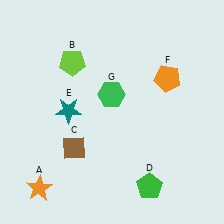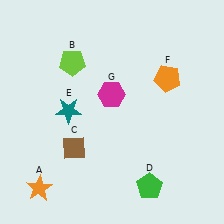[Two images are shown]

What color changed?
The hexagon (G) changed from green in Image 1 to magenta in Image 2.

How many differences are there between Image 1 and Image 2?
There is 1 difference between the two images.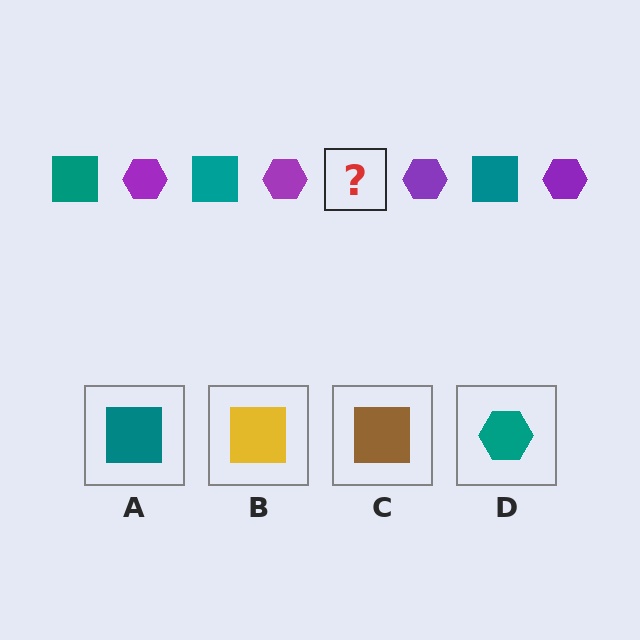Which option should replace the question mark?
Option A.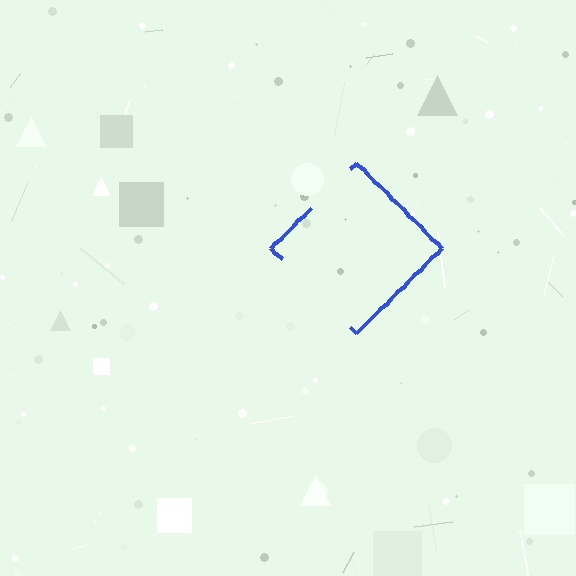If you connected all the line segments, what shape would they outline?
They would outline a diamond.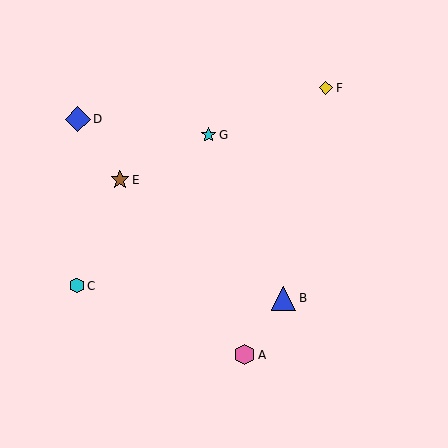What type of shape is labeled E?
Shape E is a brown star.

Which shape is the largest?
The blue diamond (labeled D) is the largest.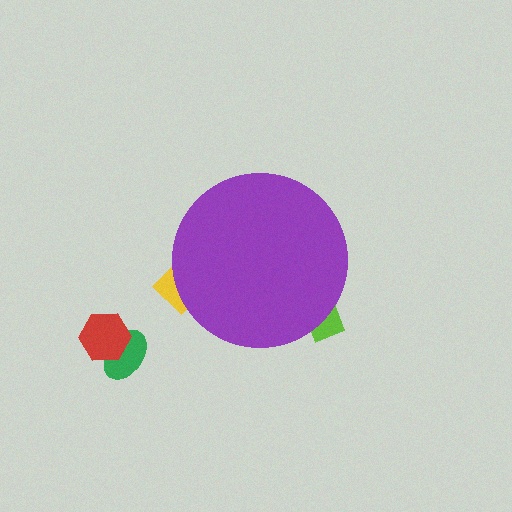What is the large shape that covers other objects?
A purple circle.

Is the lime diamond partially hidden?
Yes, the lime diamond is partially hidden behind the purple circle.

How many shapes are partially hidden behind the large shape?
2 shapes are partially hidden.